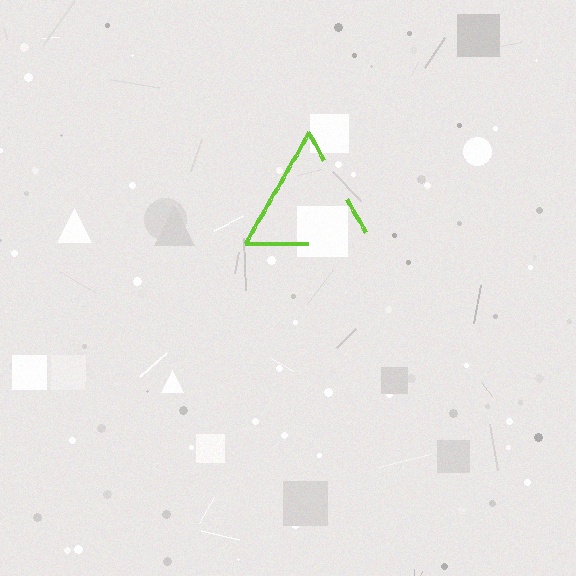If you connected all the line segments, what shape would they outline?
They would outline a triangle.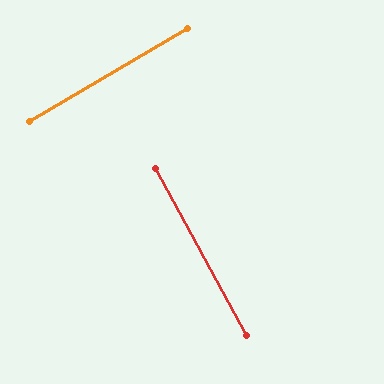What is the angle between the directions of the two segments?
Approximately 88 degrees.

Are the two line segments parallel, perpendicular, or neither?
Perpendicular — they meet at approximately 88°.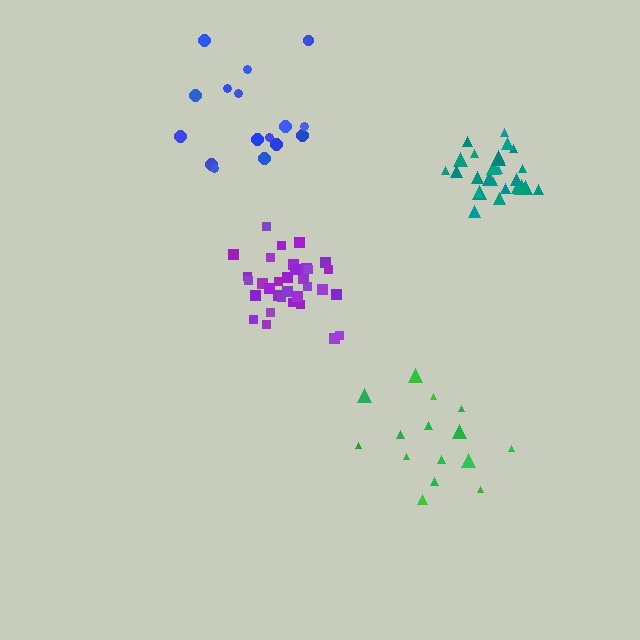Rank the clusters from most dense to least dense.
purple, teal, green, blue.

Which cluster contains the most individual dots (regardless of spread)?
Purple (33).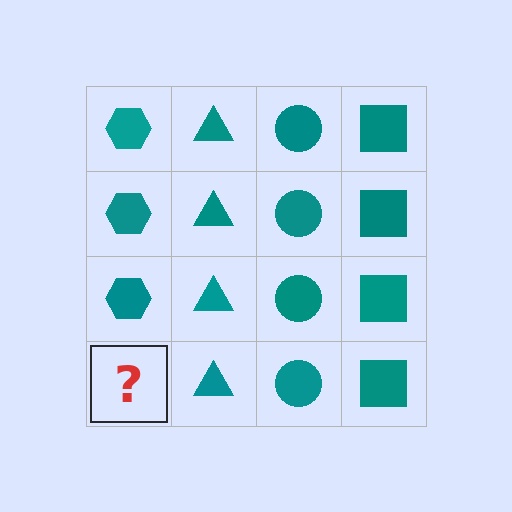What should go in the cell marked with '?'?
The missing cell should contain a teal hexagon.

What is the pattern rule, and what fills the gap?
The rule is that each column has a consistent shape. The gap should be filled with a teal hexagon.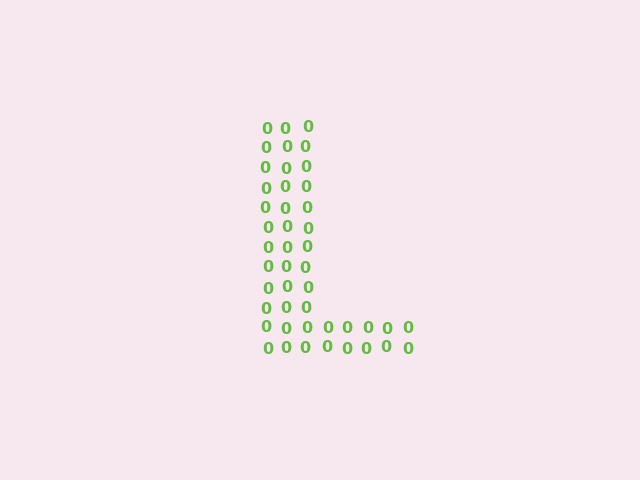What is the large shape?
The large shape is the letter L.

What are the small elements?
The small elements are digit 0's.